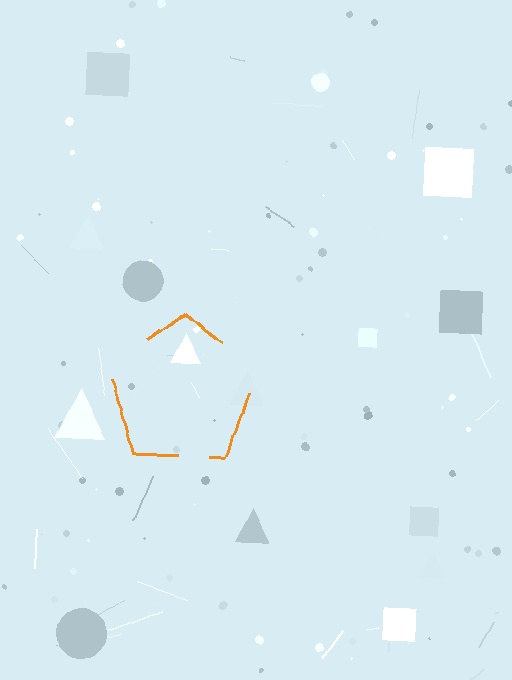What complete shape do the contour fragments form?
The contour fragments form a pentagon.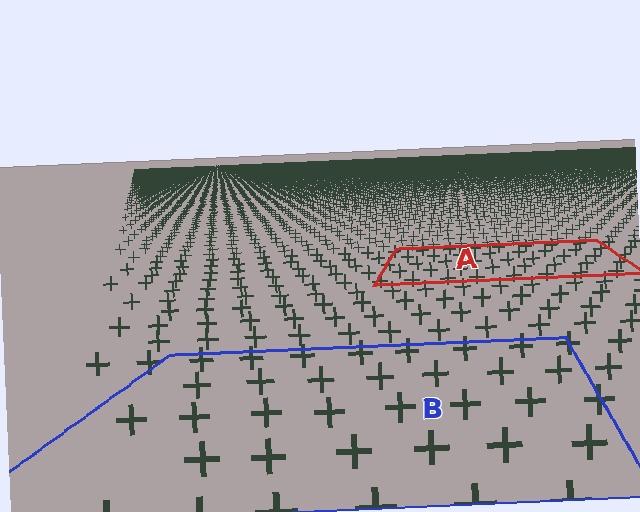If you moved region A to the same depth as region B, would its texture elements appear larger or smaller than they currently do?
They would appear larger. At a closer depth, the same texture elements are projected at a bigger on-screen size.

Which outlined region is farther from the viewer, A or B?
Region A is farther from the viewer — the texture elements inside it appear smaller and more densely packed.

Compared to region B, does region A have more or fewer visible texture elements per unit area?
Region A has more texture elements per unit area — they are packed more densely because it is farther away.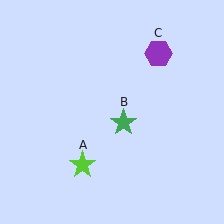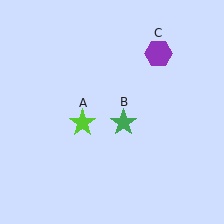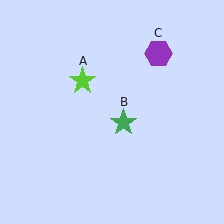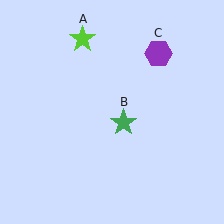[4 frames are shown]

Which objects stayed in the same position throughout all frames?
Green star (object B) and purple hexagon (object C) remained stationary.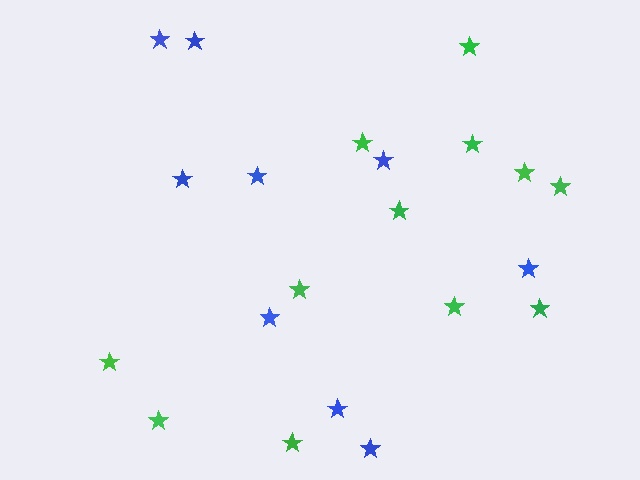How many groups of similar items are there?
There are 2 groups: one group of green stars (12) and one group of blue stars (9).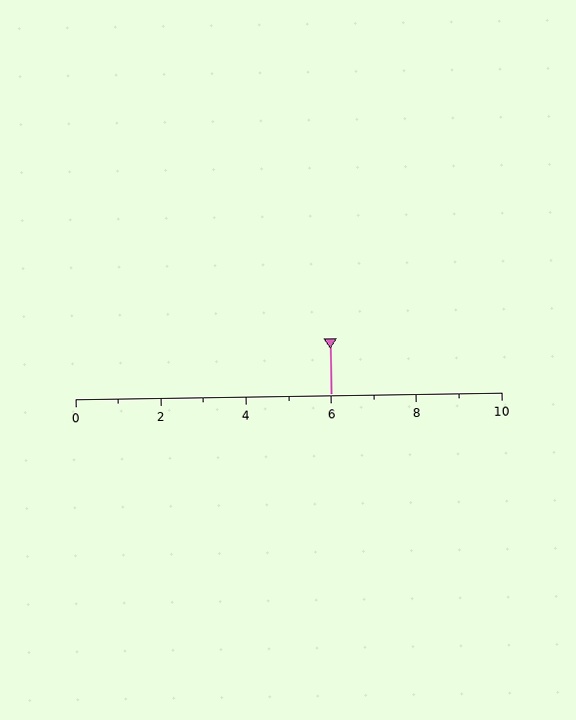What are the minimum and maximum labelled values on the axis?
The axis runs from 0 to 10.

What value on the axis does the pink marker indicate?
The marker indicates approximately 6.